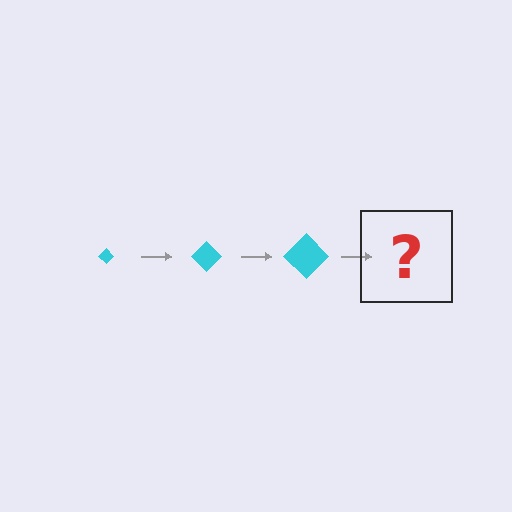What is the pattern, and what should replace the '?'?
The pattern is that the diamond gets progressively larger each step. The '?' should be a cyan diamond, larger than the previous one.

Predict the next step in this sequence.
The next step is a cyan diamond, larger than the previous one.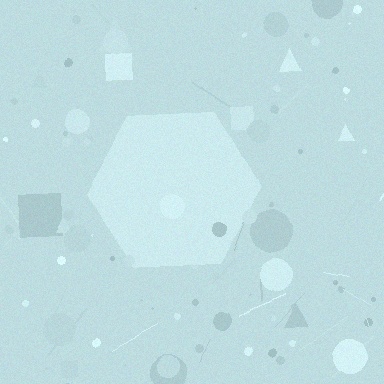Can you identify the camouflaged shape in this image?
The camouflaged shape is a hexagon.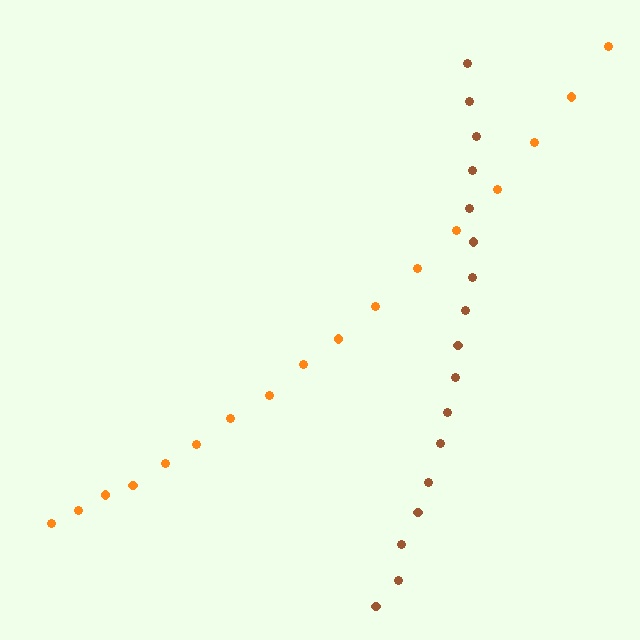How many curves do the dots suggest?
There are 2 distinct paths.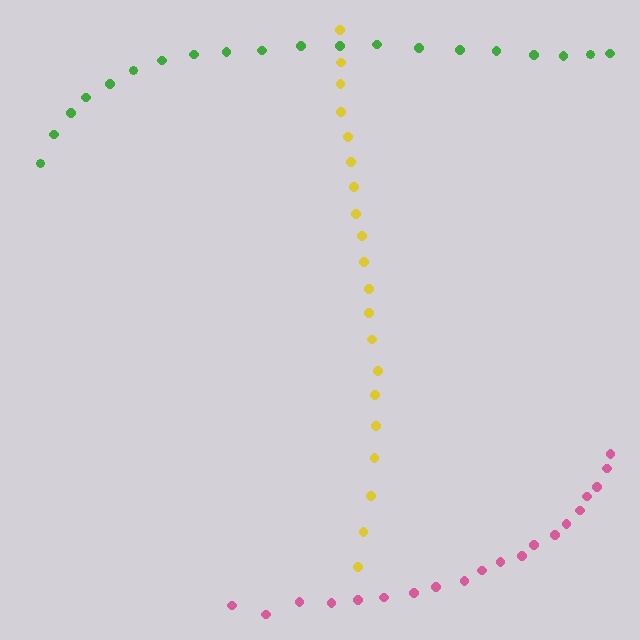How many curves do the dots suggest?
There are 3 distinct paths.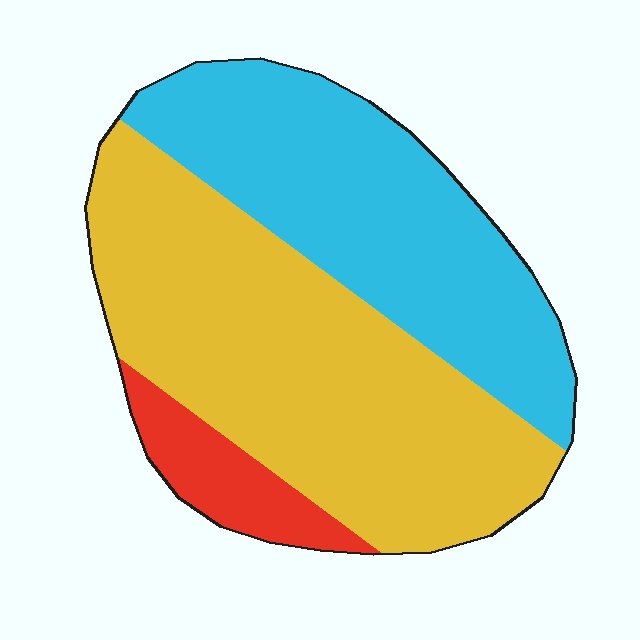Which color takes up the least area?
Red, at roughly 10%.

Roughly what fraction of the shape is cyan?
Cyan covers 39% of the shape.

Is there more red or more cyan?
Cyan.